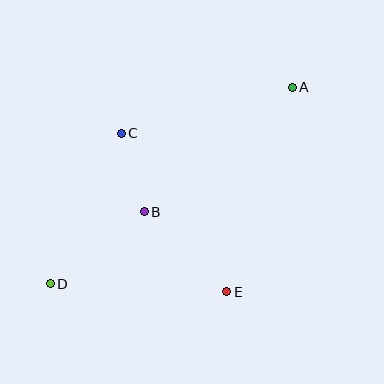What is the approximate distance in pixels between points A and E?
The distance between A and E is approximately 215 pixels.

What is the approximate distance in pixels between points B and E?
The distance between B and E is approximately 115 pixels.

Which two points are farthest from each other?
Points A and D are farthest from each other.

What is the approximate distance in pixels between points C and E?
The distance between C and E is approximately 191 pixels.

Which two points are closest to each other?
Points B and C are closest to each other.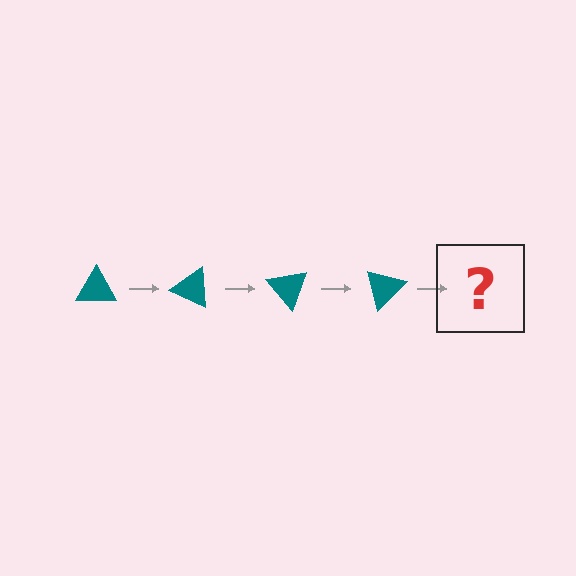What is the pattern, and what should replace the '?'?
The pattern is that the triangle rotates 25 degrees each step. The '?' should be a teal triangle rotated 100 degrees.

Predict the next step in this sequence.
The next step is a teal triangle rotated 100 degrees.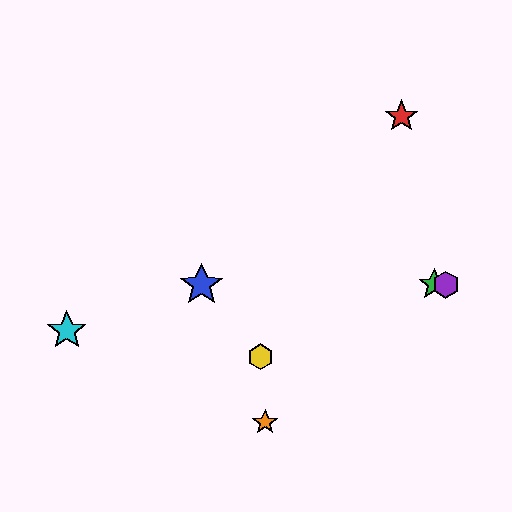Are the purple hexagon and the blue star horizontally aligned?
Yes, both are at y≈285.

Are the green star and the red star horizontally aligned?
No, the green star is at y≈285 and the red star is at y≈116.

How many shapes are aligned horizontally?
3 shapes (the blue star, the green star, the purple hexagon) are aligned horizontally.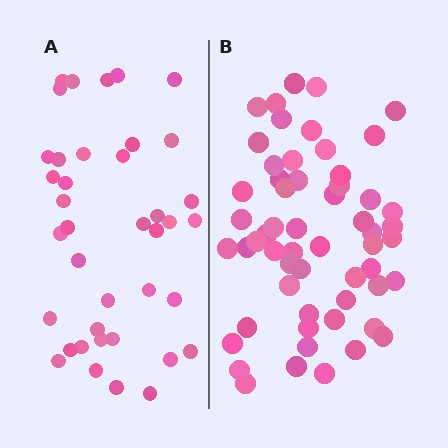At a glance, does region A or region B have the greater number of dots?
Region B (the right region) has more dots.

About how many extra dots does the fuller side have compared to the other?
Region B has approximately 20 more dots than region A.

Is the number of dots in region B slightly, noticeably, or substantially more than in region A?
Region B has substantially more. The ratio is roughly 1.5 to 1.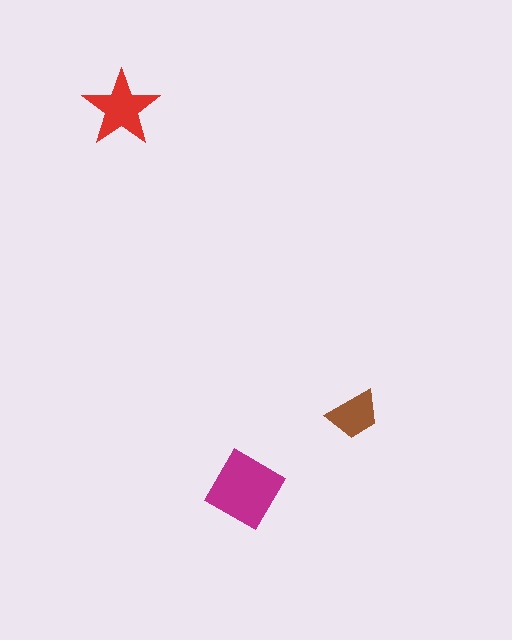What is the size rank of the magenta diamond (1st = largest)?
1st.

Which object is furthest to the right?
The brown trapezoid is rightmost.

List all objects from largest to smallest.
The magenta diamond, the red star, the brown trapezoid.